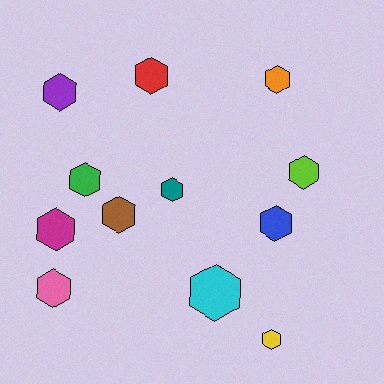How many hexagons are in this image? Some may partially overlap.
There are 12 hexagons.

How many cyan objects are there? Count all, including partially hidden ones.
There is 1 cyan object.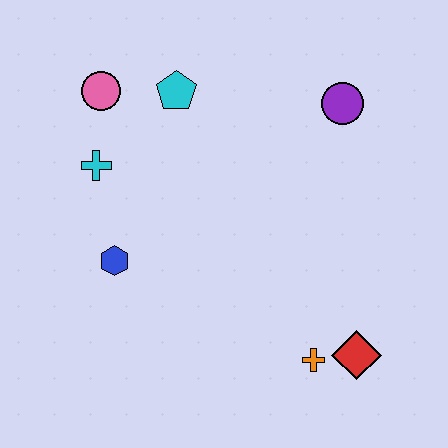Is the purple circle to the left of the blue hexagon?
No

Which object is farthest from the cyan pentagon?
The red diamond is farthest from the cyan pentagon.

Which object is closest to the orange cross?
The red diamond is closest to the orange cross.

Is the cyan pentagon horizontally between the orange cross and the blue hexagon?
Yes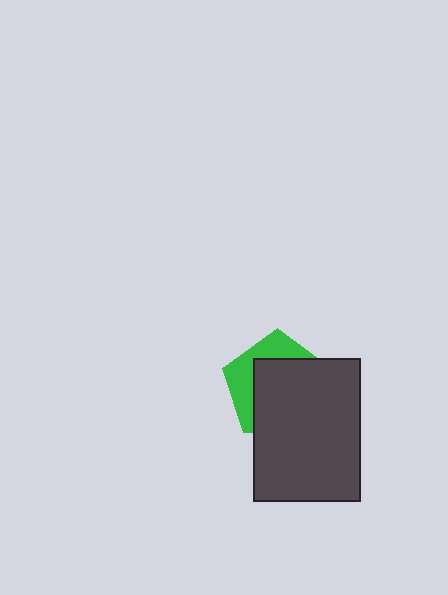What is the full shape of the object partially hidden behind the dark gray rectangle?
The partially hidden object is a green pentagon.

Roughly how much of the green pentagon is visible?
A small part of it is visible (roughly 35%).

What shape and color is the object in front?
The object in front is a dark gray rectangle.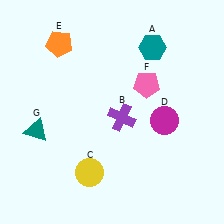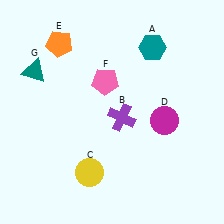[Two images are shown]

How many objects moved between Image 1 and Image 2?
2 objects moved between the two images.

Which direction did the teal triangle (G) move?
The teal triangle (G) moved up.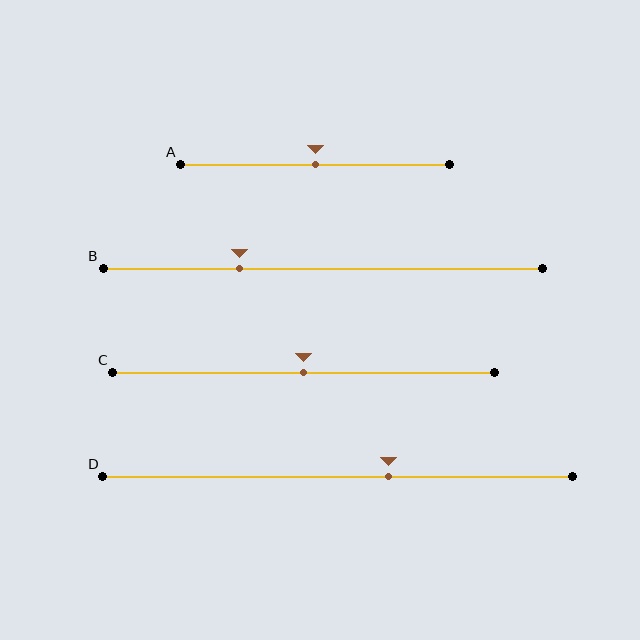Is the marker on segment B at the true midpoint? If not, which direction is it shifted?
No, the marker on segment B is shifted to the left by about 19% of the segment length.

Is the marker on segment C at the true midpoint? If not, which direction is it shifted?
Yes, the marker on segment C is at the true midpoint.